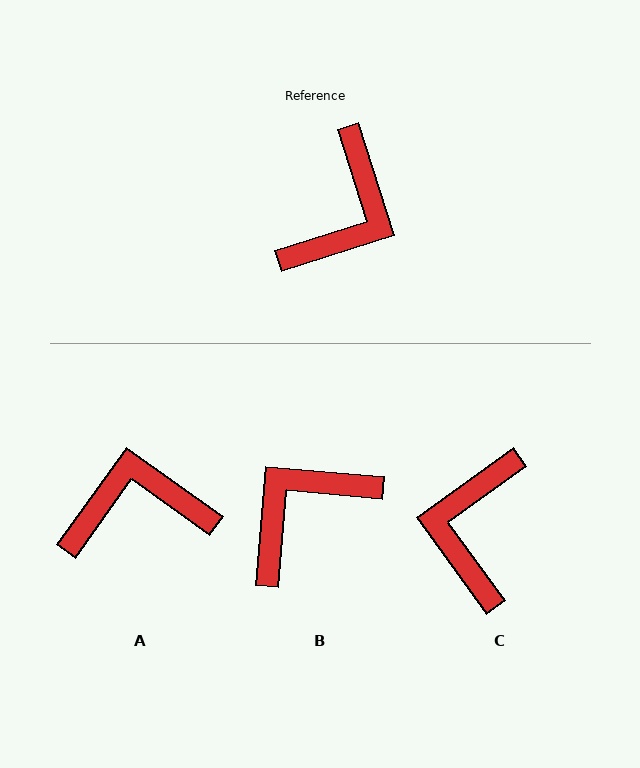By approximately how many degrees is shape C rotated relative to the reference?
Approximately 161 degrees clockwise.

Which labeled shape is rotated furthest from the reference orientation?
C, about 161 degrees away.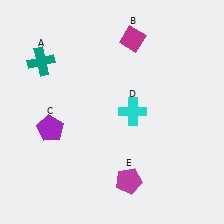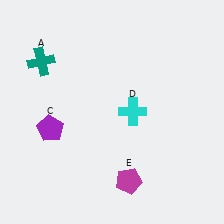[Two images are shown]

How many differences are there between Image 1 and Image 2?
There is 1 difference between the two images.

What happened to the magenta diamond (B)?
The magenta diamond (B) was removed in Image 2. It was in the top-right area of Image 1.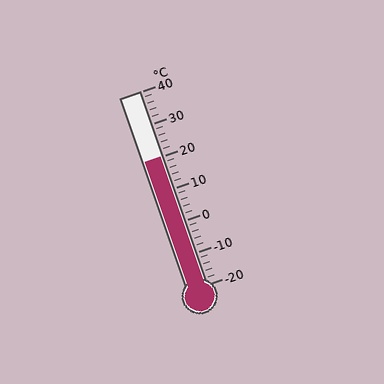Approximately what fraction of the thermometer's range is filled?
The thermometer is filled to approximately 65% of its range.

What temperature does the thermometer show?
The thermometer shows approximately 20°C.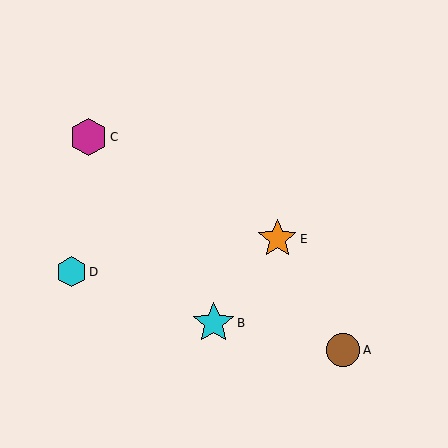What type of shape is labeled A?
Shape A is a brown circle.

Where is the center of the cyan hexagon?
The center of the cyan hexagon is at (71, 272).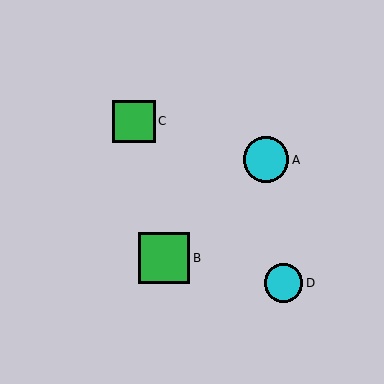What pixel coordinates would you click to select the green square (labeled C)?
Click at (134, 121) to select the green square C.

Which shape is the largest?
The green square (labeled B) is the largest.